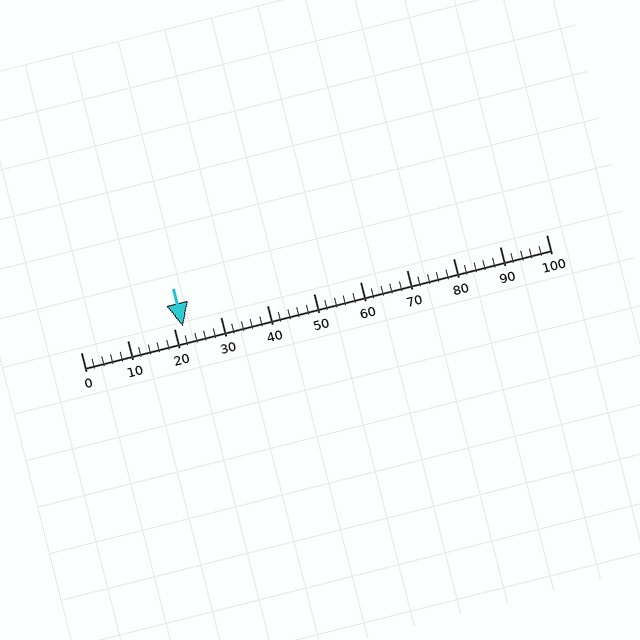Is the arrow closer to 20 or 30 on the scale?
The arrow is closer to 20.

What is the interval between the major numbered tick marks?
The major tick marks are spaced 10 units apart.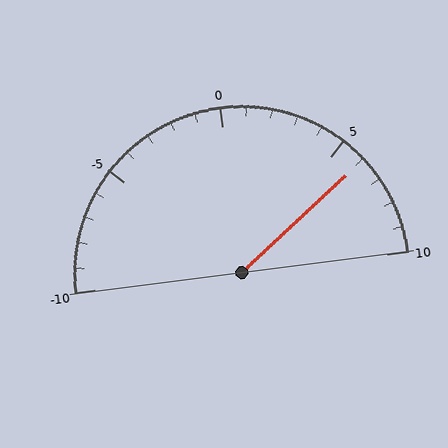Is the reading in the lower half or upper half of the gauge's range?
The reading is in the upper half of the range (-10 to 10).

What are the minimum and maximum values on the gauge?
The gauge ranges from -10 to 10.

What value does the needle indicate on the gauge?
The needle indicates approximately 6.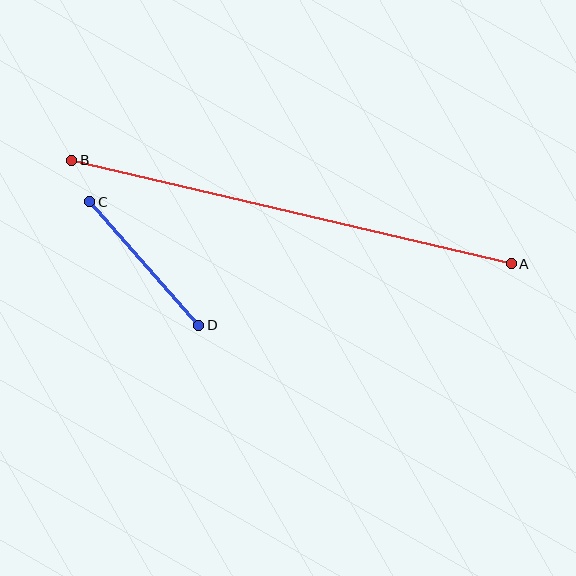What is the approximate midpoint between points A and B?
The midpoint is at approximately (292, 212) pixels.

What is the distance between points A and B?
The distance is approximately 451 pixels.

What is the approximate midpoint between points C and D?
The midpoint is at approximately (144, 264) pixels.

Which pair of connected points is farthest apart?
Points A and B are farthest apart.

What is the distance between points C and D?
The distance is approximately 164 pixels.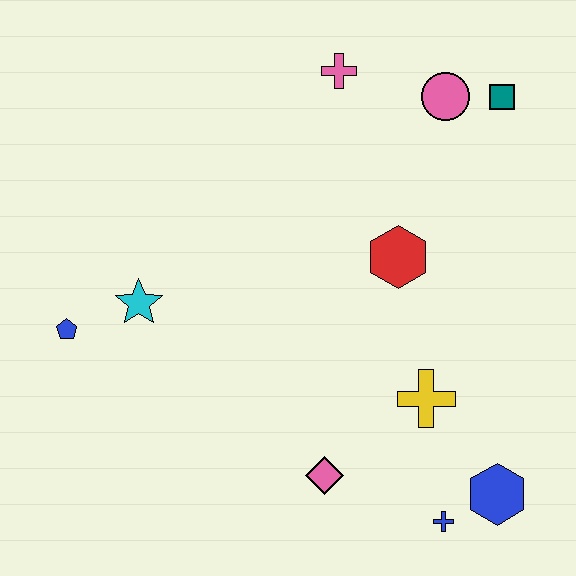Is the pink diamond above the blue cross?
Yes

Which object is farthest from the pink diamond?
The teal square is farthest from the pink diamond.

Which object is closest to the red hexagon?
The yellow cross is closest to the red hexagon.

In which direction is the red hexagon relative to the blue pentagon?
The red hexagon is to the right of the blue pentagon.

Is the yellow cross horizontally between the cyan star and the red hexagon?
No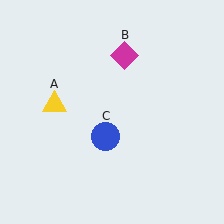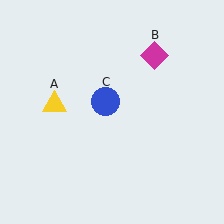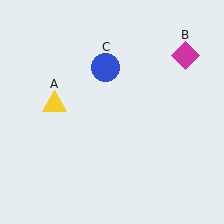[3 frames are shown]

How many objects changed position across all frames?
2 objects changed position: magenta diamond (object B), blue circle (object C).